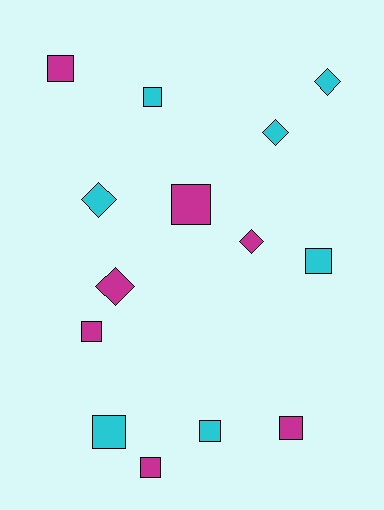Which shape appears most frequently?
Square, with 9 objects.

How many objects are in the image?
There are 14 objects.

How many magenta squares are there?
There are 5 magenta squares.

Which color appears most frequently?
Magenta, with 7 objects.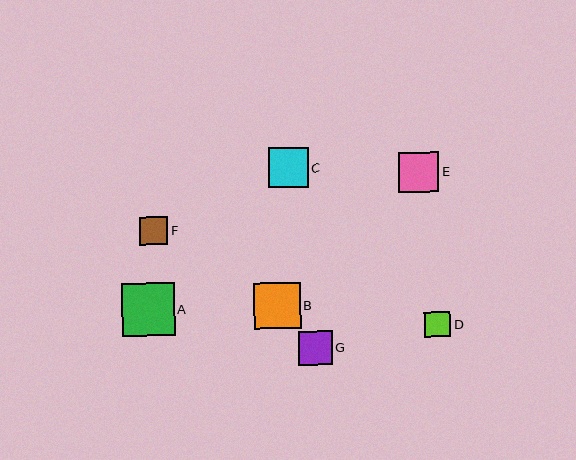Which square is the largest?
Square A is the largest with a size of approximately 53 pixels.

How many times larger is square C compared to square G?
Square C is approximately 1.2 times the size of square G.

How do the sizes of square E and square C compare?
Square E and square C are approximately the same size.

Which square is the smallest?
Square D is the smallest with a size of approximately 26 pixels.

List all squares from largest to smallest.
From largest to smallest: A, B, E, C, G, F, D.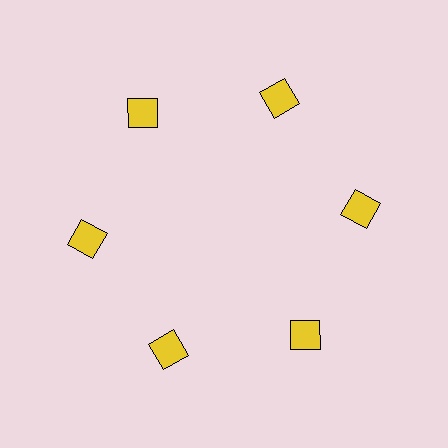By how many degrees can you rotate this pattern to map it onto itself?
The pattern maps onto itself every 60 degrees of rotation.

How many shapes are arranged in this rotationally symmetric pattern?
There are 6 shapes, arranged in 6 groups of 1.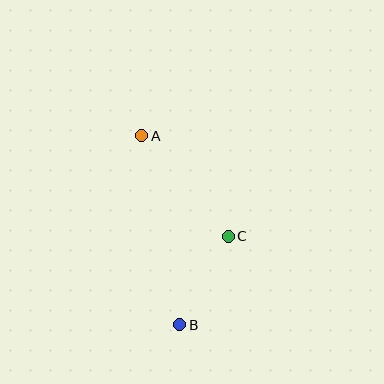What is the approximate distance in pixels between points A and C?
The distance between A and C is approximately 132 pixels.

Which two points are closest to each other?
Points B and C are closest to each other.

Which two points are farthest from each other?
Points A and B are farthest from each other.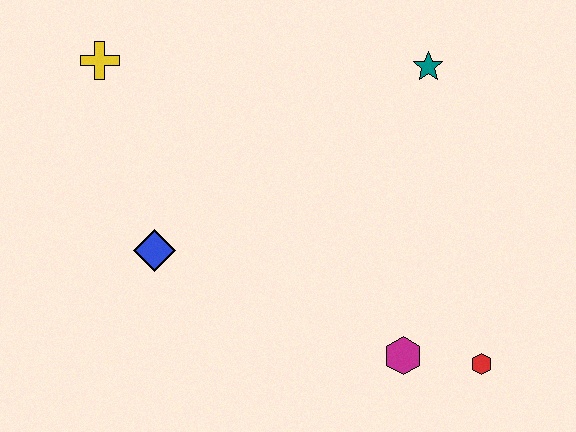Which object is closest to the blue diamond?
The yellow cross is closest to the blue diamond.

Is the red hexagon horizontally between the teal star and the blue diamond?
No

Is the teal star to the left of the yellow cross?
No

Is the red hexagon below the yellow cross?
Yes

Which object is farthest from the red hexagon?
The yellow cross is farthest from the red hexagon.